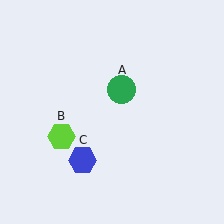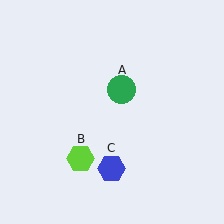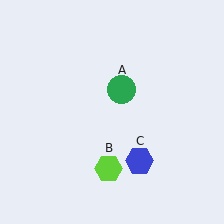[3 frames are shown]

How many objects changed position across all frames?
2 objects changed position: lime hexagon (object B), blue hexagon (object C).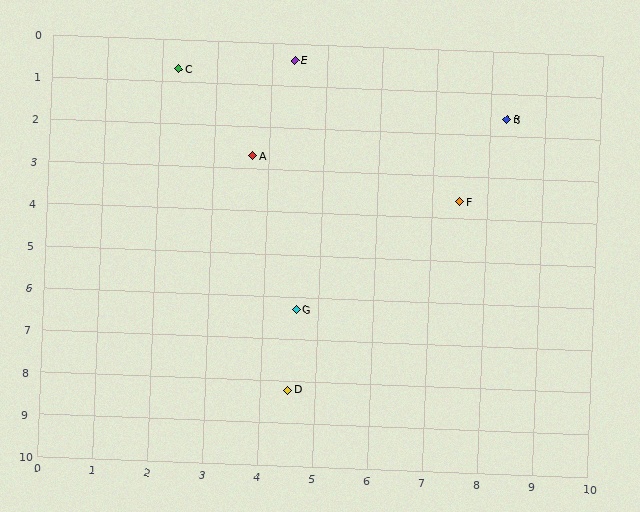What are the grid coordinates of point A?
Point A is at approximately (3.7, 2.7).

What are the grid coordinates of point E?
Point E is at approximately (4.4, 0.4).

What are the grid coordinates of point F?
Point F is at approximately (7.5, 3.6).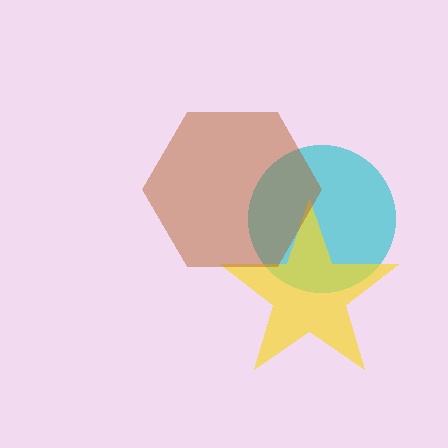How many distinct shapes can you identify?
There are 3 distinct shapes: a cyan circle, a yellow star, a brown hexagon.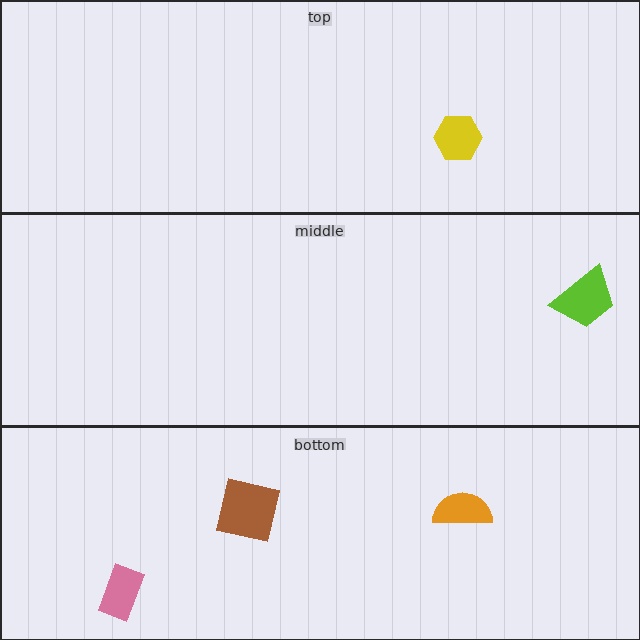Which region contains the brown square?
The bottom region.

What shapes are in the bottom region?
The pink rectangle, the orange semicircle, the brown square.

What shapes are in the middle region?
The lime trapezoid.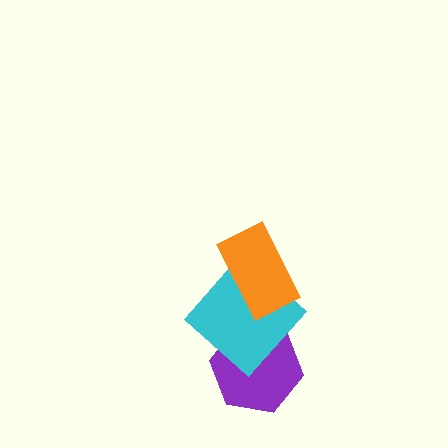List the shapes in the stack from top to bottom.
From top to bottom: the orange rectangle, the cyan diamond, the purple hexagon.